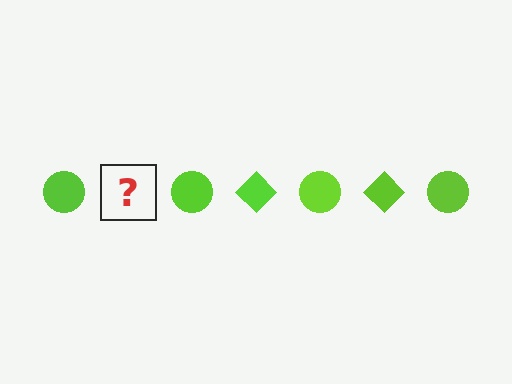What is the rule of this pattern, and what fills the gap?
The rule is that the pattern cycles through circle, diamond shapes in lime. The gap should be filled with a lime diamond.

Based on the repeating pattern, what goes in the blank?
The blank should be a lime diamond.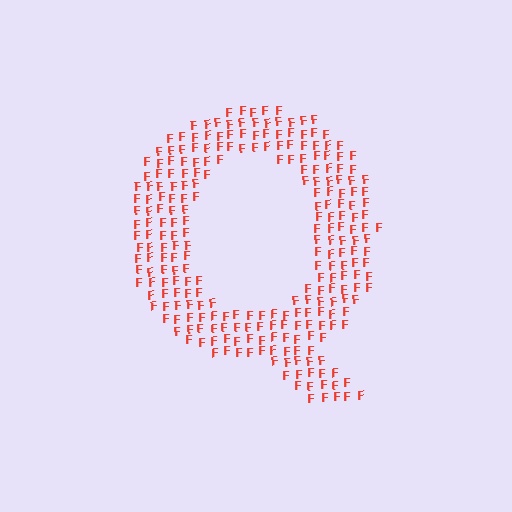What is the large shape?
The large shape is the letter Q.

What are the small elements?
The small elements are letter F's.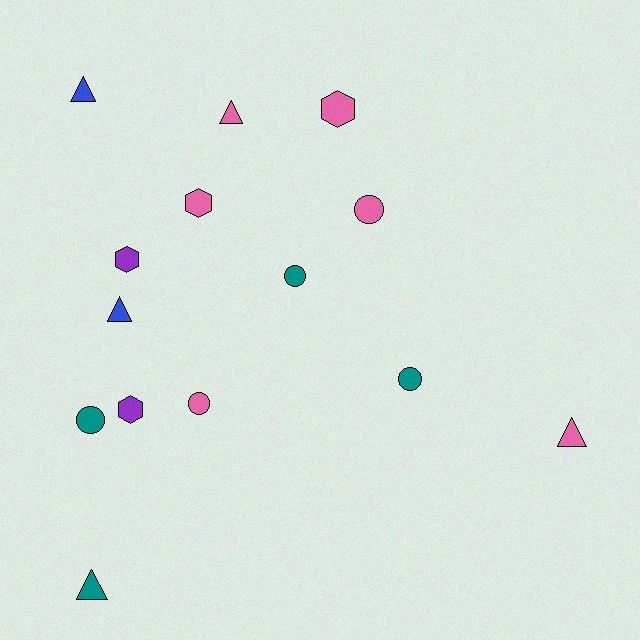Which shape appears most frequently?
Circle, with 5 objects.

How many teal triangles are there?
There is 1 teal triangle.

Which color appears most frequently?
Pink, with 6 objects.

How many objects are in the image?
There are 14 objects.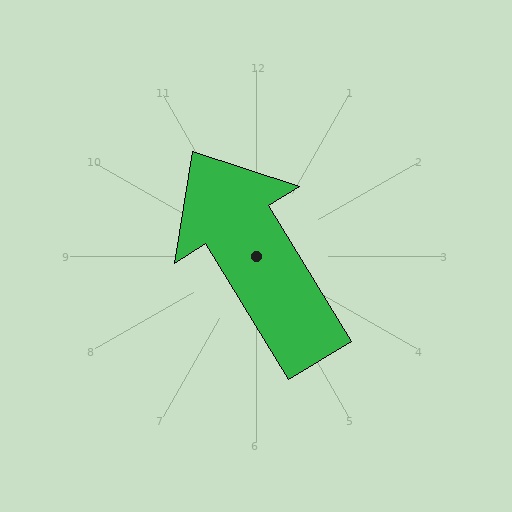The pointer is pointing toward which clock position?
Roughly 11 o'clock.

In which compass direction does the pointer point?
Northwest.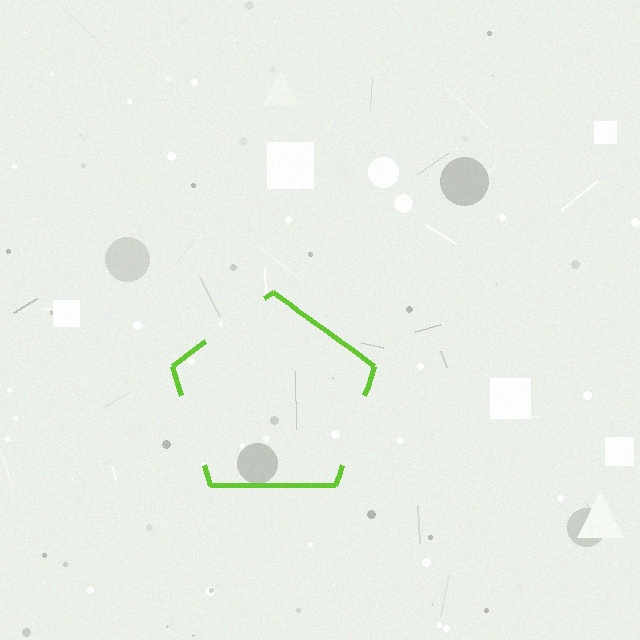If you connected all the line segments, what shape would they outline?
They would outline a pentagon.